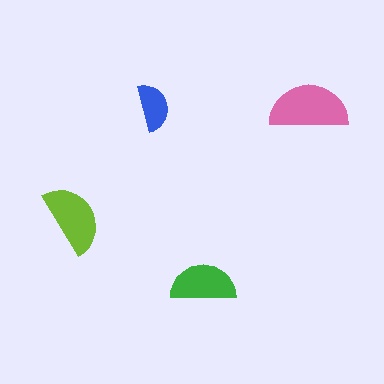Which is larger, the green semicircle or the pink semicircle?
The pink one.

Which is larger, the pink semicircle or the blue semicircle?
The pink one.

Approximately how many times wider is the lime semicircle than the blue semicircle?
About 1.5 times wider.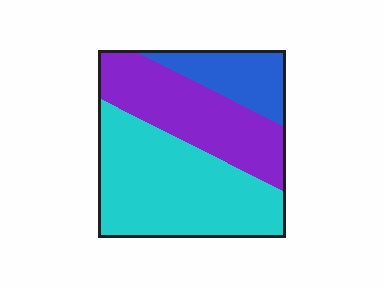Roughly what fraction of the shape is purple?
Purple covers roughly 35% of the shape.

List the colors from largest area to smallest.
From largest to smallest: cyan, purple, blue.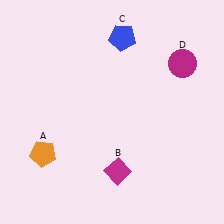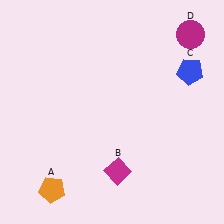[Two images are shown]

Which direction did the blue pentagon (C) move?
The blue pentagon (C) moved right.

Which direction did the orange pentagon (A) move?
The orange pentagon (A) moved down.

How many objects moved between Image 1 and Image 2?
3 objects moved between the two images.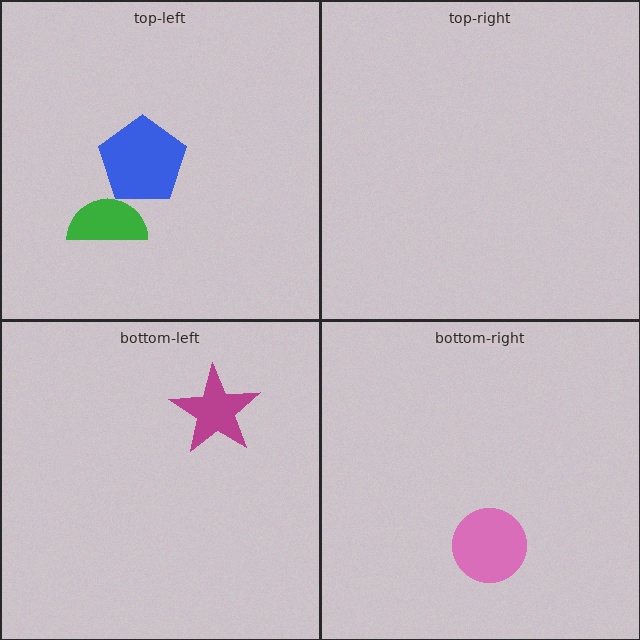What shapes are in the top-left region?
The blue pentagon, the green semicircle.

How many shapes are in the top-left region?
2.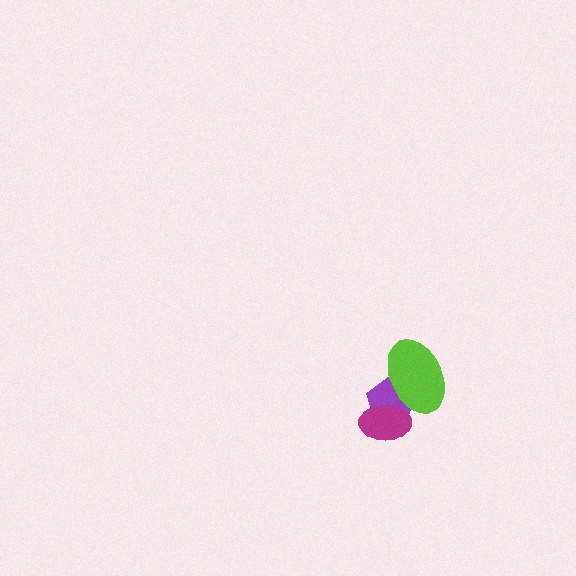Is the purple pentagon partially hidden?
Yes, it is partially covered by another shape.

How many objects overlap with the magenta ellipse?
2 objects overlap with the magenta ellipse.